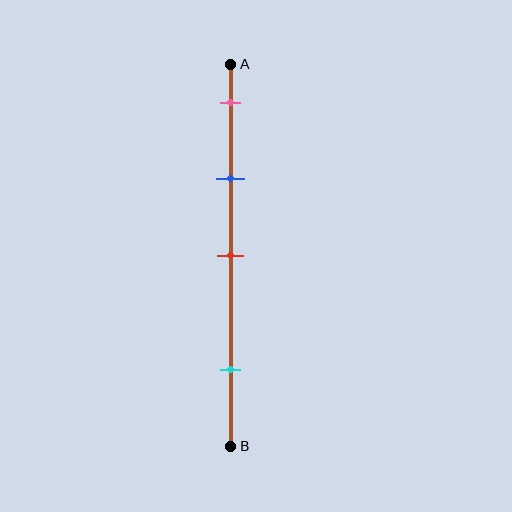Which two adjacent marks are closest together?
The pink and blue marks are the closest adjacent pair.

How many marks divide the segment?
There are 4 marks dividing the segment.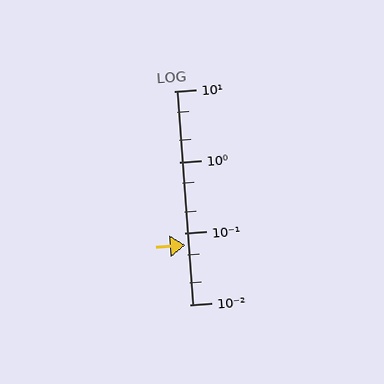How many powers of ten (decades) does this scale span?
The scale spans 3 decades, from 0.01 to 10.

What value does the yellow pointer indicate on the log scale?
The pointer indicates approximately 0.068.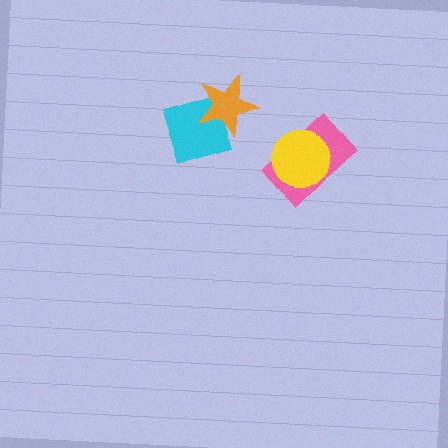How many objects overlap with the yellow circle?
1 object overlaps with the yellow circle.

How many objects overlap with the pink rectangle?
1 object overlaps with the pink rectangle.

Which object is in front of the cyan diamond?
The orange star is in front of the cyan diamond.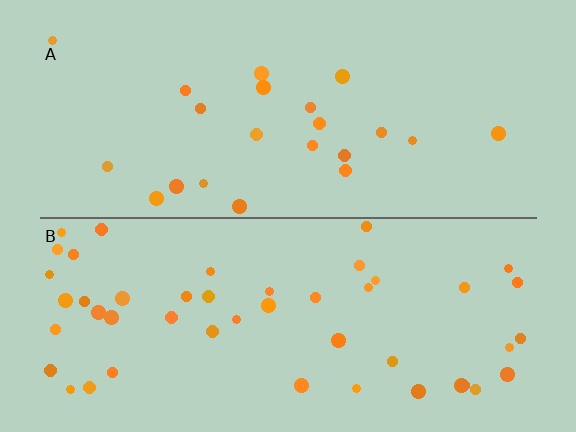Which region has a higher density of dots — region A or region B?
B (the bottom).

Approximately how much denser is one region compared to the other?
Approximately 2.1× — region B over region A.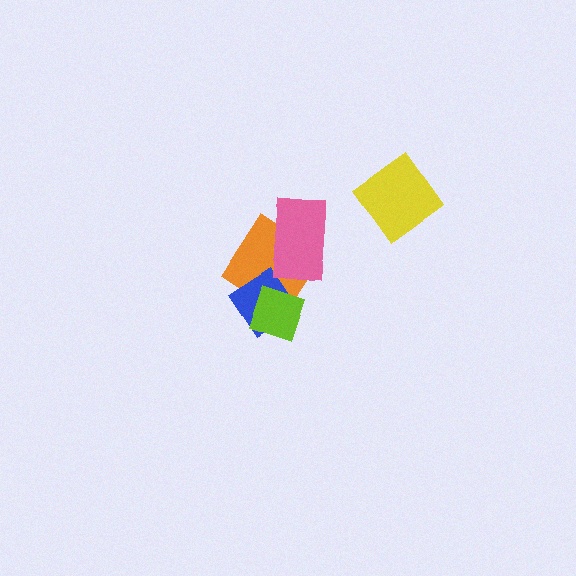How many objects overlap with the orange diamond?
3 objects overlap with the orange diamond.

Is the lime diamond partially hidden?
No, no other shape covers it.